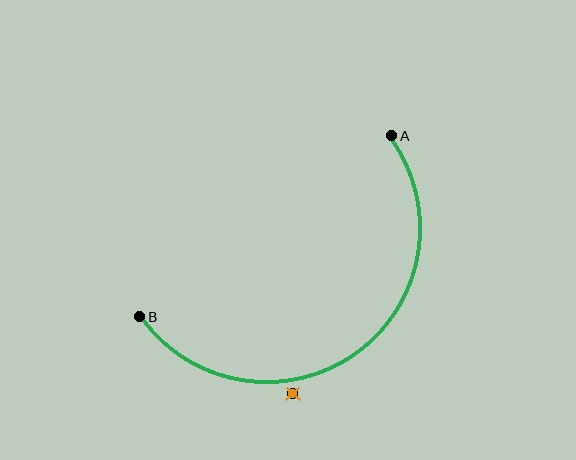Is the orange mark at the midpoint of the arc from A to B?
No — the orange mark does not lie on the arc at all. It sits slightly outside the curve.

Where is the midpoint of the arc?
The arc midpoint is the point on the curve farthest from the straight line joining A and B. It sits below and to the right of that line.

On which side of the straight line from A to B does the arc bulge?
The arc bulges below and to the right of the straight line connecting A and B.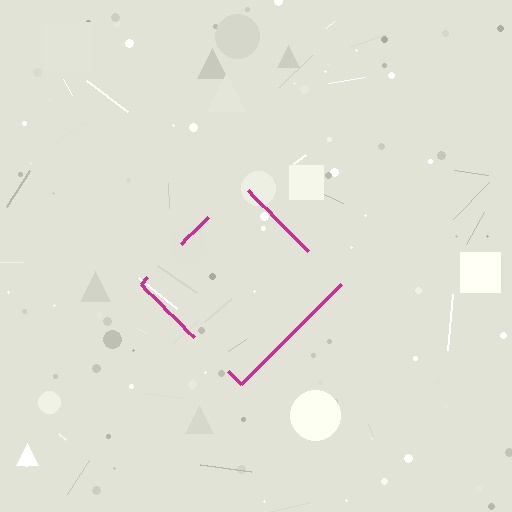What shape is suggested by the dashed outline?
The dashed outline suggests a diamond.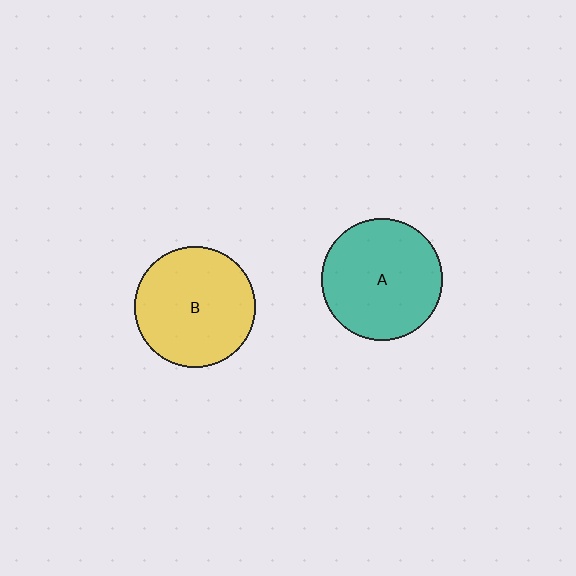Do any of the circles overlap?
No, none of the circles overlap.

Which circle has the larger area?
Circle A (teal).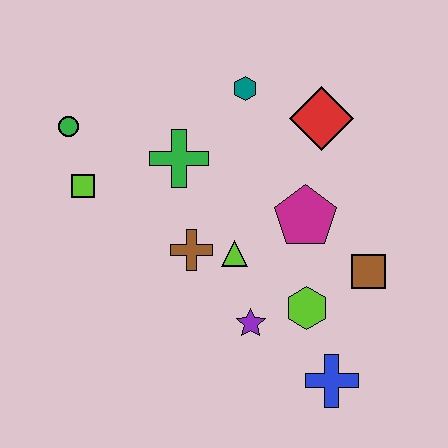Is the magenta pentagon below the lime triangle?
No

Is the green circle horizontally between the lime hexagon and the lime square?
No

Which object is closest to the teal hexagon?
The red diamond is closest to the teal hexagon.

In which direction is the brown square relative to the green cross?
The brown square is to the right of the green cross.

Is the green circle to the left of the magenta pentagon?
Yes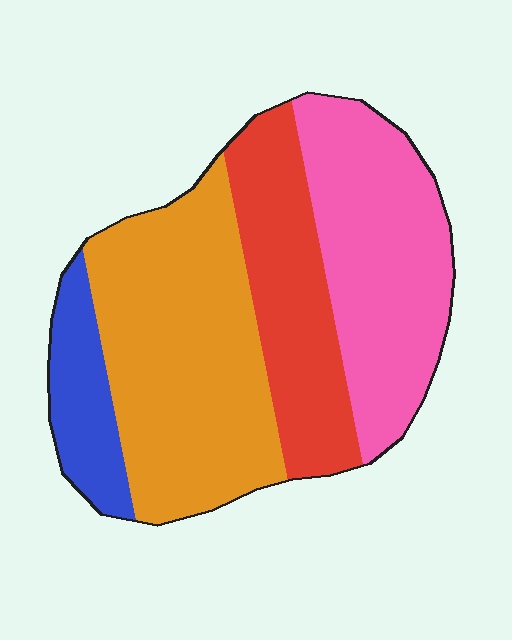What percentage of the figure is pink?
Pink takes up between a quarter and a half of the figure.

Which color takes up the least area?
Blue, at roughly 10%.